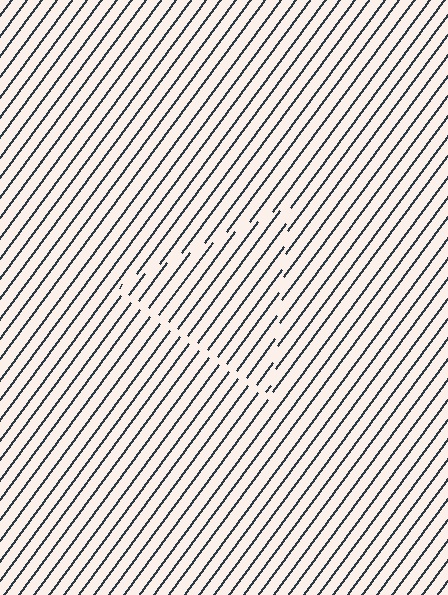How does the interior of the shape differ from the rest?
The interior of the shape contains the same grating, shifted by half a period — the contour is defined by the phase discontinuity where line-ends from the inner and outer gratings abut.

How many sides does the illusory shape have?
3 sides — the line-ends trace a triangle.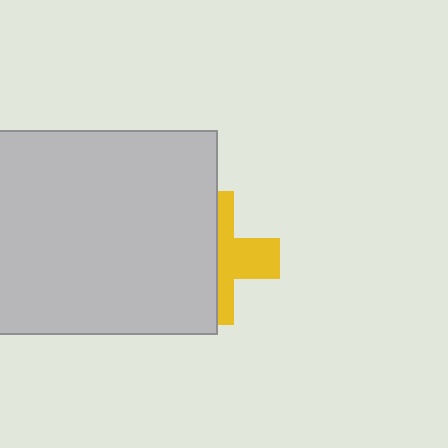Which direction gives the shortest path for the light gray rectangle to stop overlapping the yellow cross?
Moving left gives the shortest separation.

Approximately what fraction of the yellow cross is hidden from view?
Roughly 56% of the yellow cross is hidden behind the light gray rectangle.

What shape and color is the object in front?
The object in front is a light gray rectangle.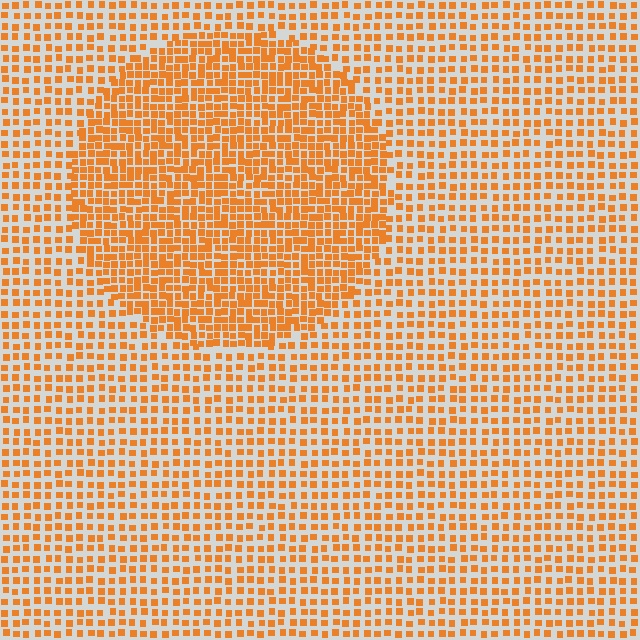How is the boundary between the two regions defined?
The boundary is defined by a change in element density (approximately 1.8x ratio). All elements are the same color, size, and shape.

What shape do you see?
I see a circle.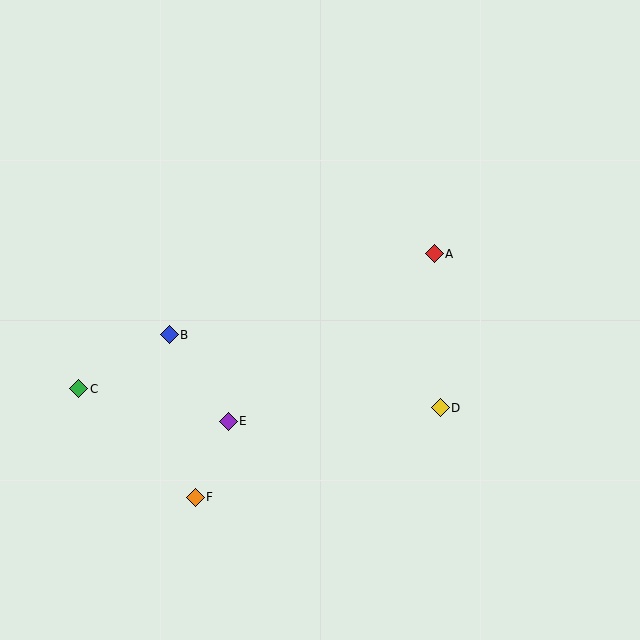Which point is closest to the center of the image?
Point A at (434, 254) is closest to the center.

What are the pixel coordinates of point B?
Point B is at (169, 335).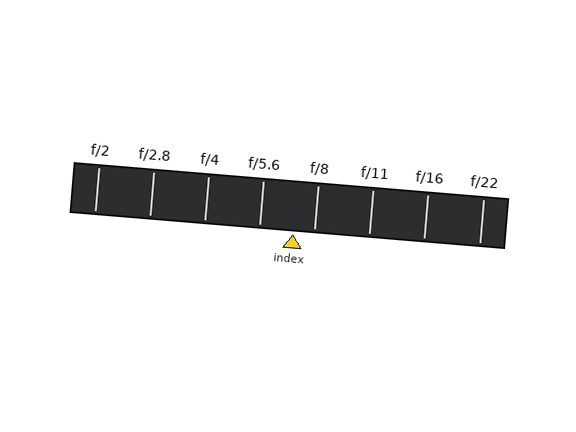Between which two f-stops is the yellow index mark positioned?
The index mark is between f/5.6 and f/8.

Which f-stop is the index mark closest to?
The index mark is closest to f/8.